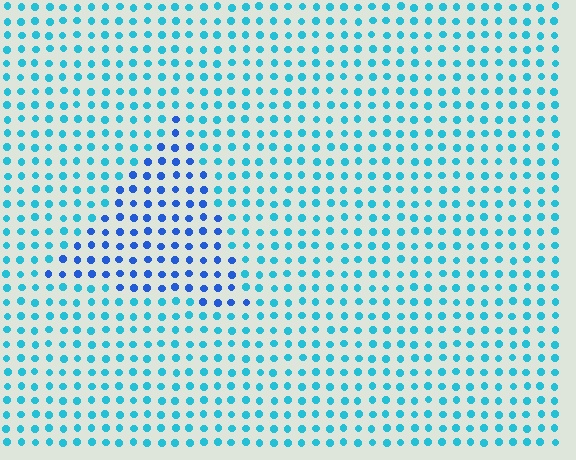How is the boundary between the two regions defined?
The boundary is defined purely by a slight shift in hue (about 34 degrees). Spacing, size, and orientation are identical on both sides.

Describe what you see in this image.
The image is filled with small cyan elements in a uniform arrangement. A triangle-shaped region is visible where the elements are tinted to a slightly different hue, forming a subtle color boundary.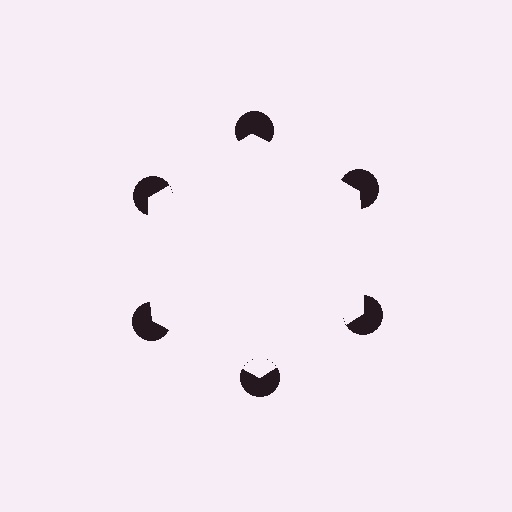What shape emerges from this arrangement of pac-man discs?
An illusory hexagon — its edges are inferred from the aligned wedge cuts in the pac-man discs, not physically drawn.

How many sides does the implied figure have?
6 sides.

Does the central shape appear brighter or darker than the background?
It typically appears slightly brighter than the background, even though no actual brightness change is drawn.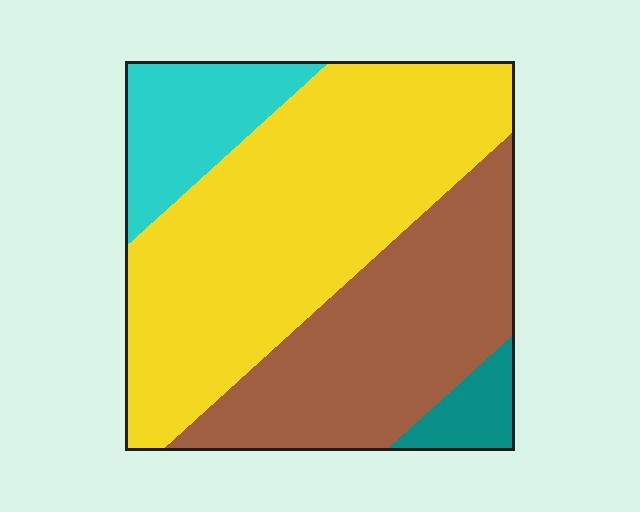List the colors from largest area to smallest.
From largest to smallest: yellow, brown, cyan, teal.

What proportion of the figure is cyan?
Cyan takes up about one eighth (1/8) of the figure.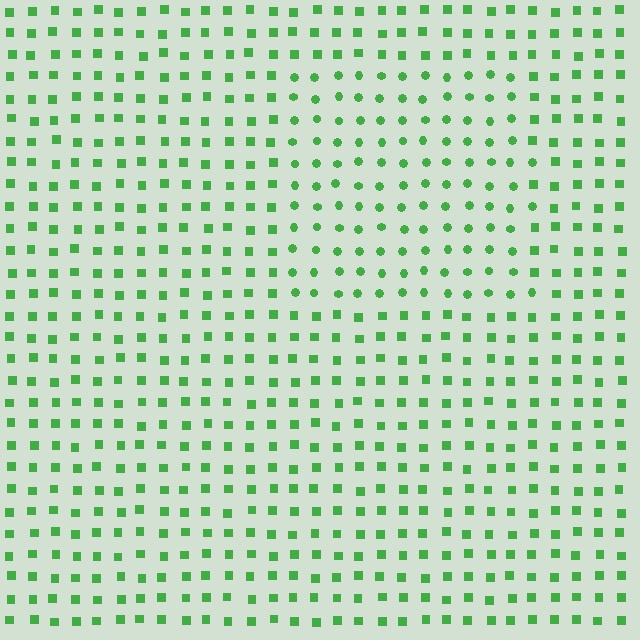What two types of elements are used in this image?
The image uses circles inside the rectangle region and squares outside it.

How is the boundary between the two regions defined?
The boundary is defined by a change in element shape: circles inside vs. squares outside. All elements share the same color and spacing.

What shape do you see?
I see a rectangle.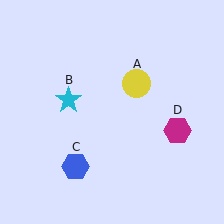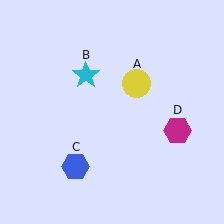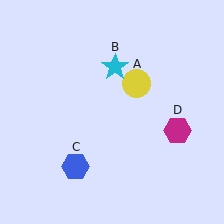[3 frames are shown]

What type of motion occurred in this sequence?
The cyan star (object B) rotated clockwise around the center of the scene.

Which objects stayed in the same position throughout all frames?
Yellow circle (object A) and blue hexagon (object C) and magenta hexagon (object D) remained stationary.